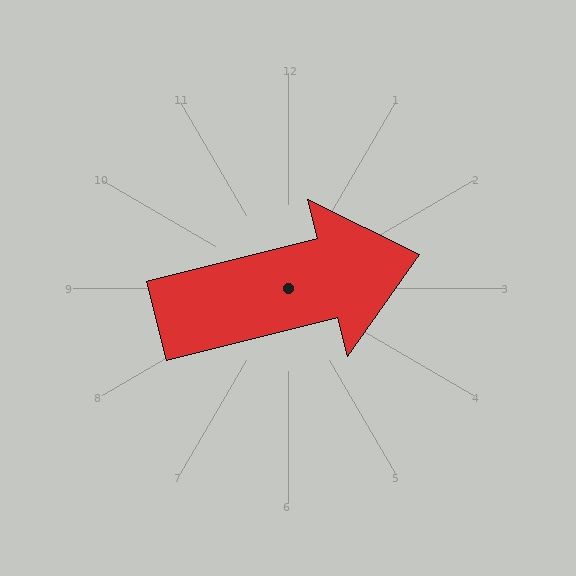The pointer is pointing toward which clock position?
Roughly 3 o'clock.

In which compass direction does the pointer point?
East.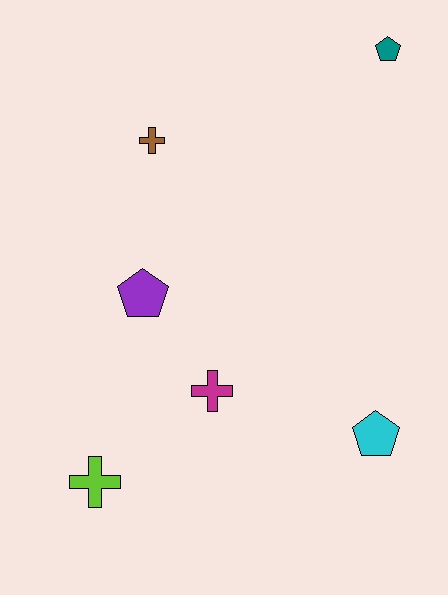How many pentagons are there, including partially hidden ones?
There are 3 pentagons.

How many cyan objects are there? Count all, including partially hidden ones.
There is 1 cyan object.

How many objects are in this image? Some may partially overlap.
There are 6 objects.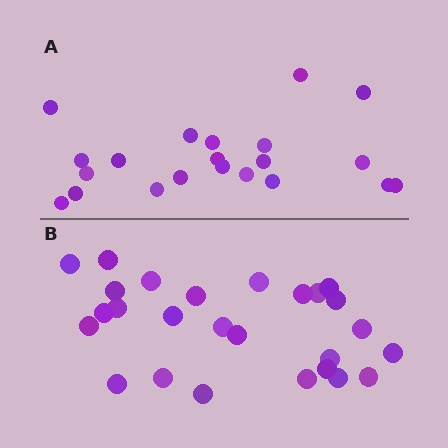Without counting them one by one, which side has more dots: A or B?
Region B (the bottom region) has more dots.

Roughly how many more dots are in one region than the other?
Region B has about 5 more dots than region A.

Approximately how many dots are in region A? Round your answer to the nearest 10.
About 20 dots. (The exact count is 21, which rounds to 20.)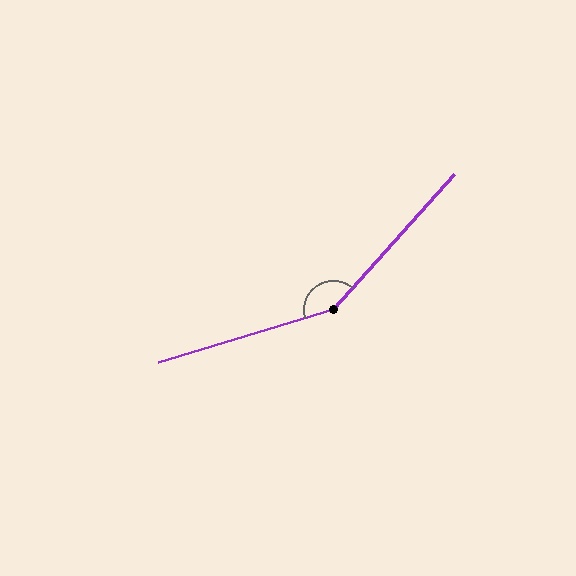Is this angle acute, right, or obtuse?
It is obtuse.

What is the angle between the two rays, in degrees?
Approximately 148 degrees.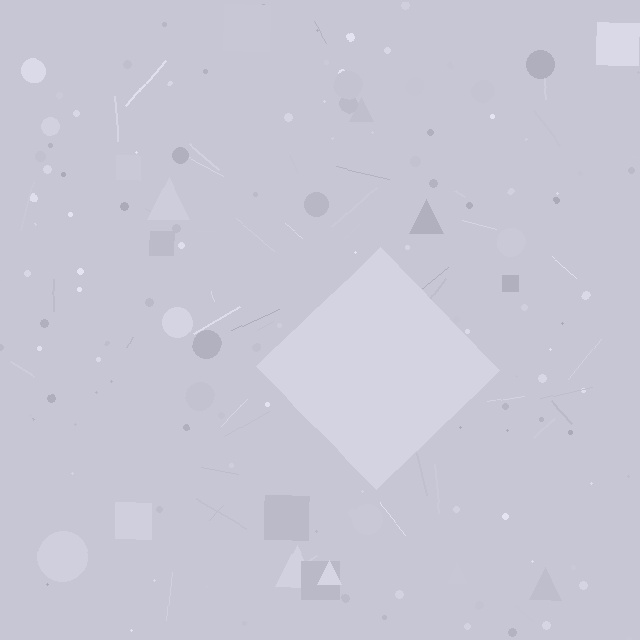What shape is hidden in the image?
A diamond is hidden in the image.